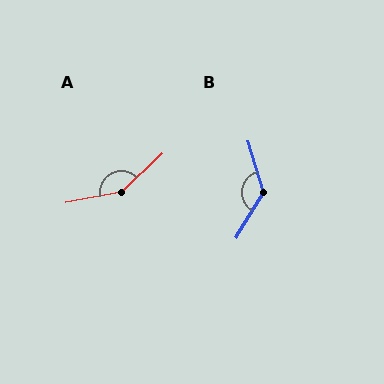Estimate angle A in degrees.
Approximately 147 degrees.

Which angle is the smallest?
B, at approximately 132 degrees.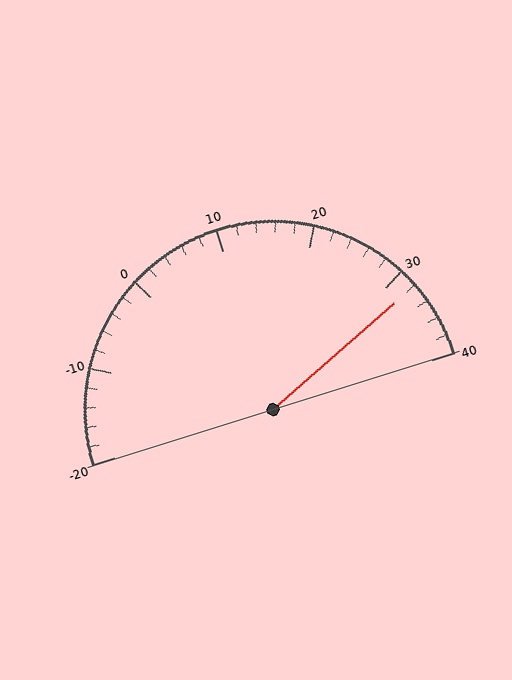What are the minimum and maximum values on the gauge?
The gauge ranges from -20 to 40.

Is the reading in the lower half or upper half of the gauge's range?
The reading is in the upper half of the range (-20 to 40).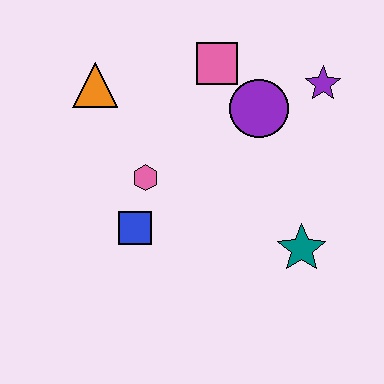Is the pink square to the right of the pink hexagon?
Yes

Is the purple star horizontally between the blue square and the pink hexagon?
No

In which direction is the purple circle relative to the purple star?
The purple circle is to the left of the purple star.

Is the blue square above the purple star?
No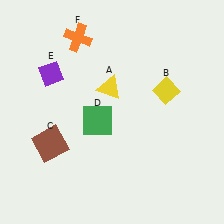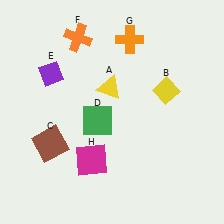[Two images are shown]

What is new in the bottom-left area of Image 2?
A magenta square (H) was added in the bottom-left area of Image 2.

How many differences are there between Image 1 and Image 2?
There are 2 differences between the two images.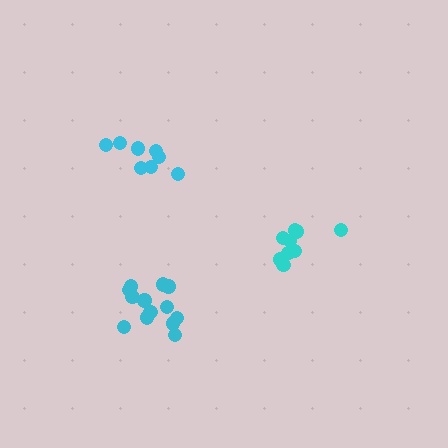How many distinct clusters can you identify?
There are 3 distinct clusters.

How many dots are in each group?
Group 1: 13 dots, Group 2: 9 dots, Group 3: 8 dots (30 total).